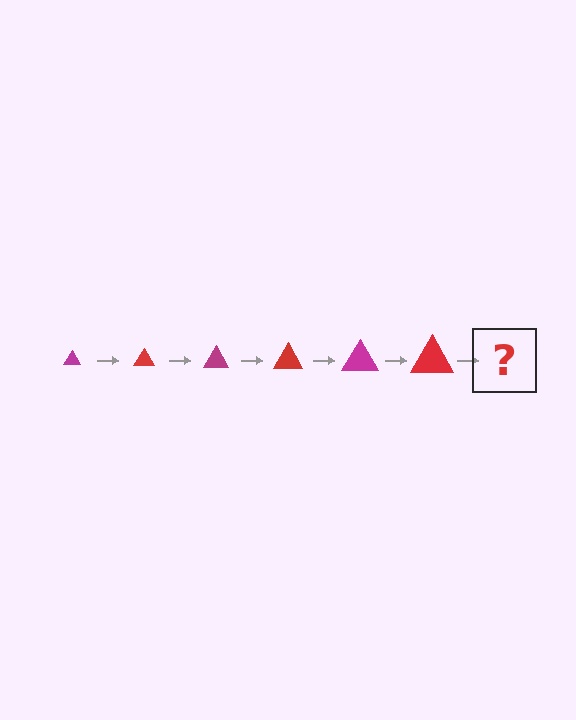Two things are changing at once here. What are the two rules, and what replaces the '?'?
The two rules are that the triangle grows larger each step and the color cycles through magenta and red. The '?' should be a magenta triangle, larger than the previous one.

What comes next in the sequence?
The next element should be a magenta triangle, larger than the previous one.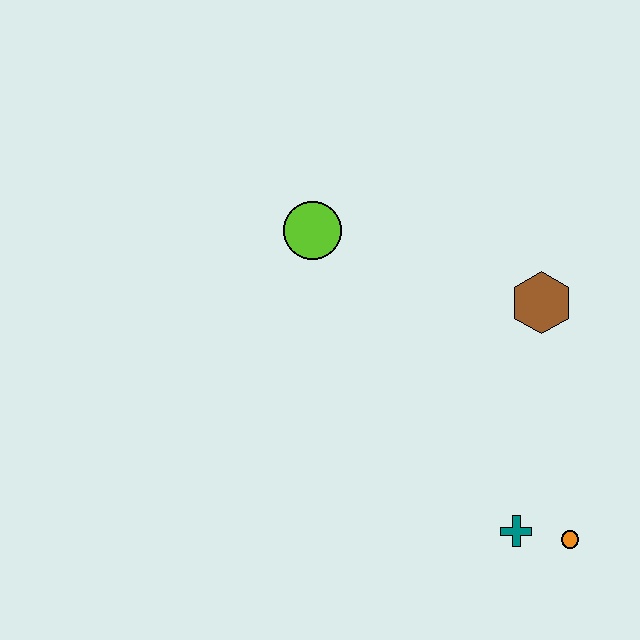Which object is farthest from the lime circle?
The orange circle is farthest from the lime circle.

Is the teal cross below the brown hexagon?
Yes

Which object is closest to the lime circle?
The brown hexagon is closest to the lime circle.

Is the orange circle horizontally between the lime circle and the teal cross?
No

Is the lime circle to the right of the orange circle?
No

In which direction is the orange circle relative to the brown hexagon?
The orange circle is below the brown hexagon.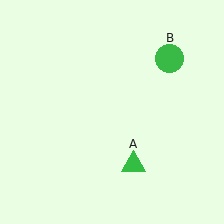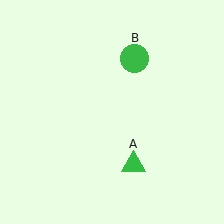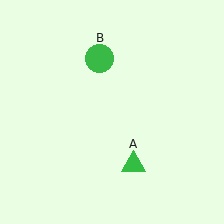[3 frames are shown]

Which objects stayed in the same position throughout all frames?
Green triangle (object A) remained stationary.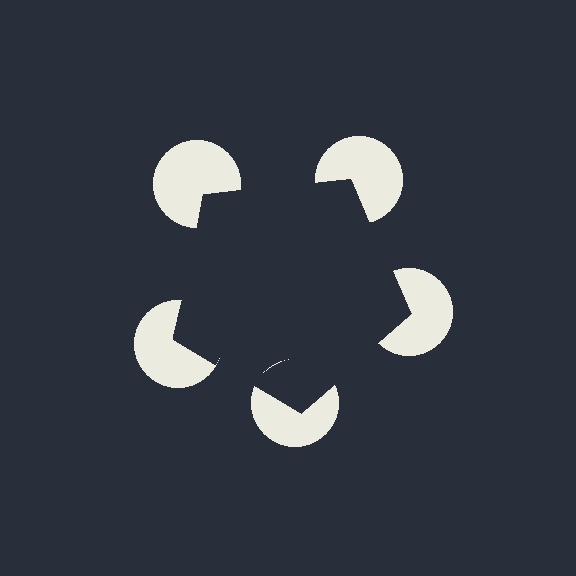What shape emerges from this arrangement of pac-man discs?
An illusory pentagon — its edges are inferred from the aligned wedge cuts in the pac-man discs, not physically drawn.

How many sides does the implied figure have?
5 sides.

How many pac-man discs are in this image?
There are 5 — one at each vertex of the illusory pentagon.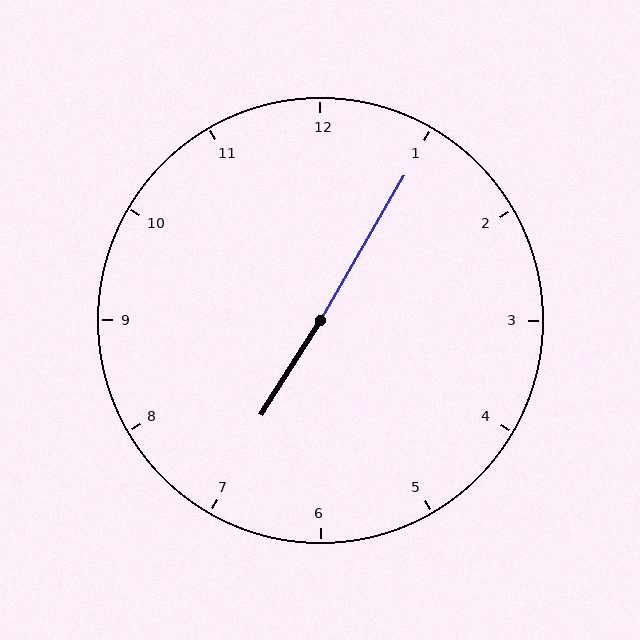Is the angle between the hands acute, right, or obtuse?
It is obtuse.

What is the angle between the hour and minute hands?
Approximately 178 degrees.